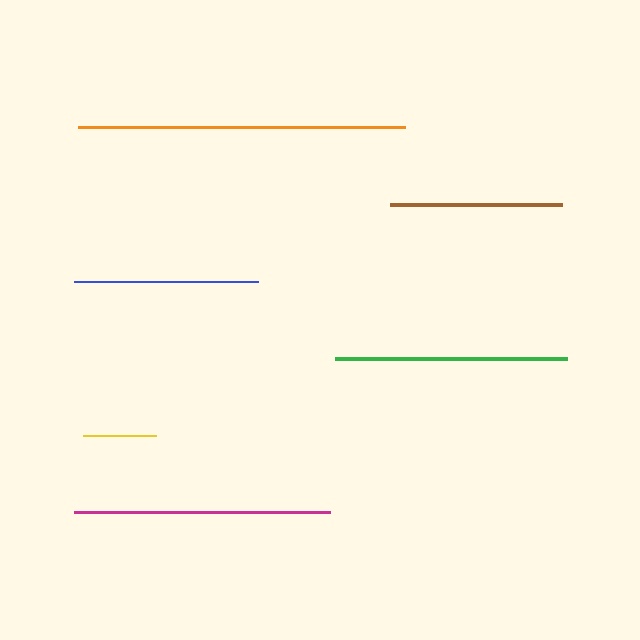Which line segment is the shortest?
The yellow line is the shortest at approximately 73 pixels.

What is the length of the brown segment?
The brown segment is approximately 172 pixels long.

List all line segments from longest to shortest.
From longest to shortest: orange, magenta, green, blue, brown, yellow.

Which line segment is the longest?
The orange line is the longest at approximately 327 pixels.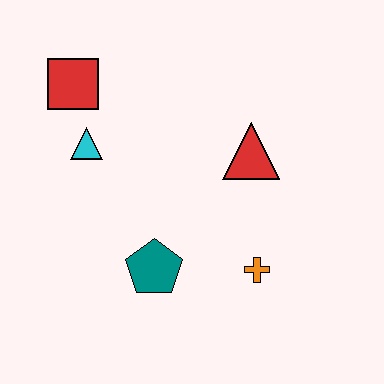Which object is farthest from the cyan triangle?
The orange cross is farthest from the cyan triangle.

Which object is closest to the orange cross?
The teal pentagon is closest to the orange cross.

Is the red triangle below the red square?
Yes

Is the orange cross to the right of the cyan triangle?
Yes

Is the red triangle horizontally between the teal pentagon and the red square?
No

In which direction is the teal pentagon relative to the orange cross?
The teal pentagon is to the left of the orange cross.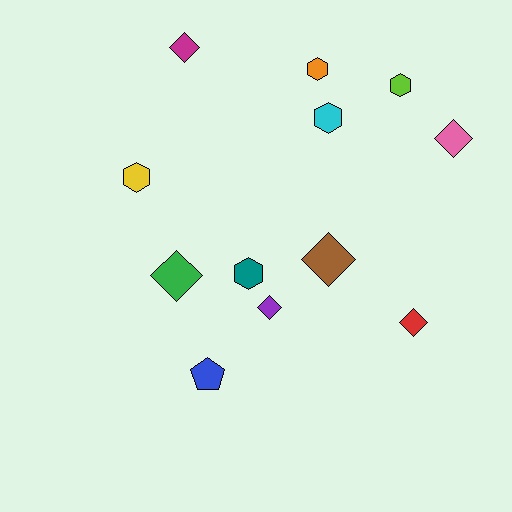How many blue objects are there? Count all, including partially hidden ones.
There is 1 blue object.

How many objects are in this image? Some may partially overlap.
There are 12 objects.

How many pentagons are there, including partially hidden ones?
There is 1 pentagon.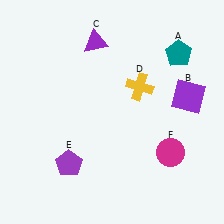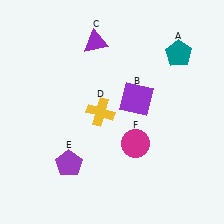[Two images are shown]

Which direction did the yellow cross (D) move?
The yellow cross (D) moved left.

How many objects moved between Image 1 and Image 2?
3 objects moved between the two images.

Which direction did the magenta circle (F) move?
The magenta circle (F) moved left.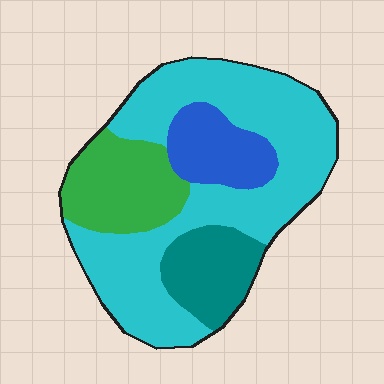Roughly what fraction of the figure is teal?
Teal covers roughly 15% of the figure.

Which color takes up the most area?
Cyan, at roughly 55%.